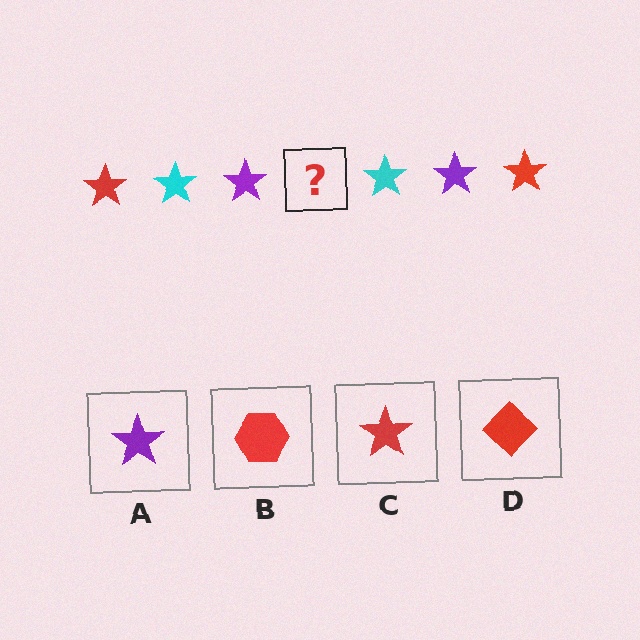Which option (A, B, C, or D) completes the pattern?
C.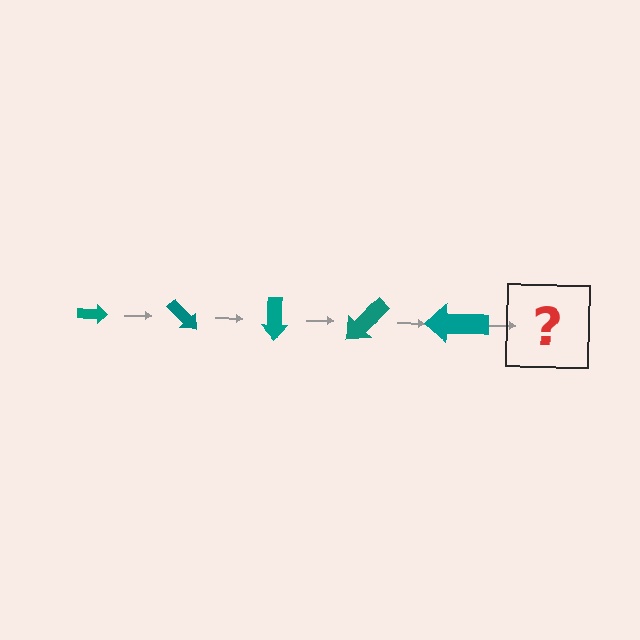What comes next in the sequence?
The next element should be an arrow, larger than the previous one and rotated 225 degrees from the start.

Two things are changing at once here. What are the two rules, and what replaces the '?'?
The two rules are that the arrow grows larger each step and it rotates 45 degrees each step. The '?' should be an arrow, larger than the previous one and rotated 225 degrees from the start.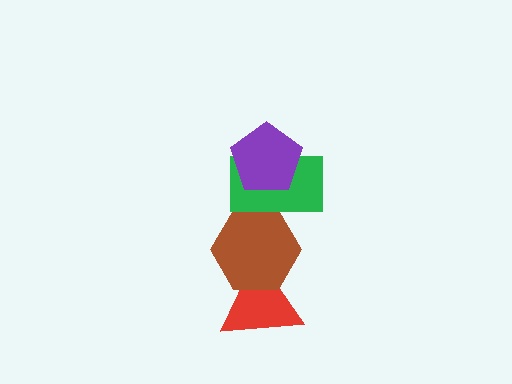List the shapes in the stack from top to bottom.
From top to bottom: the purple pentagon, the green rectangle, the brown hexagon, the red triangle.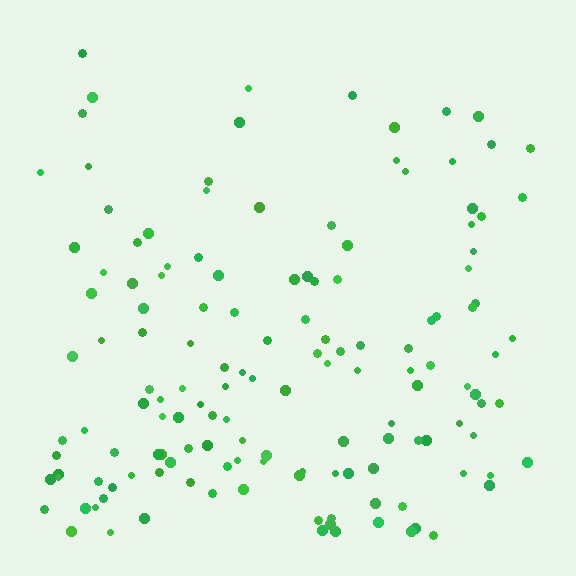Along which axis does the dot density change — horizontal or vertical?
Vertical.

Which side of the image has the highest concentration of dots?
The bottom.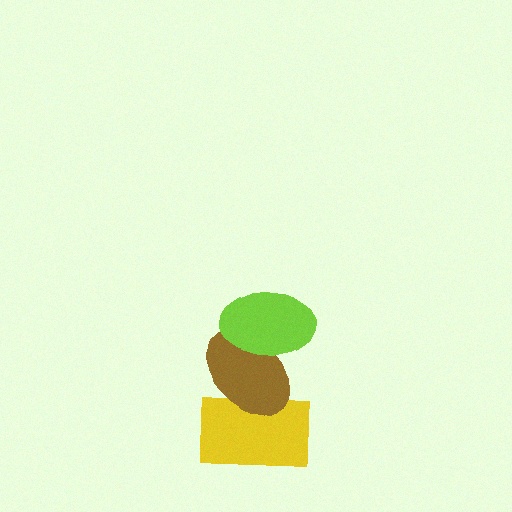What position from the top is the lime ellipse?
The lime ellipse is 1st from the top.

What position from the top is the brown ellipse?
The brown ellipse is 2nd from the top.